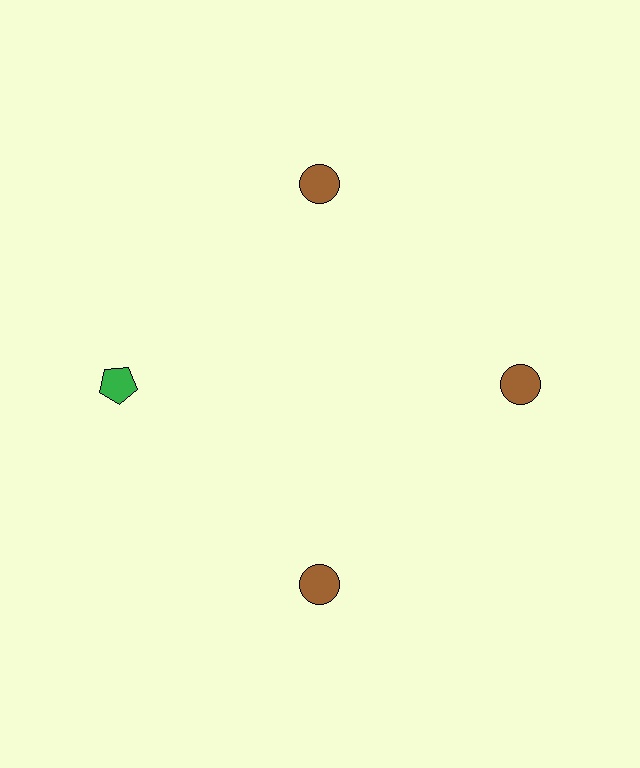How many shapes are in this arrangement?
There are 4 shapes arranged in a ring pattern.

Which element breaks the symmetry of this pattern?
The green pentagon at roughly the 9 o'clock position breaks the symmetry. All other shapes are brown circles.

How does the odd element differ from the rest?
It differs in both color (green instead of brown) and shape (pentagon instead of circle).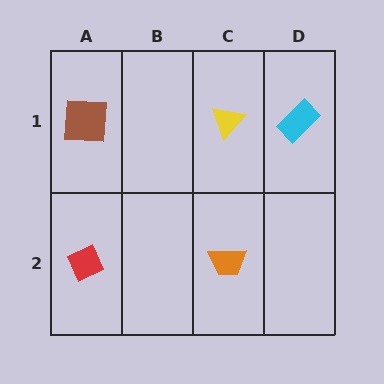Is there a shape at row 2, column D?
No, that cell is empty.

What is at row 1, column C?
A yellow triangle.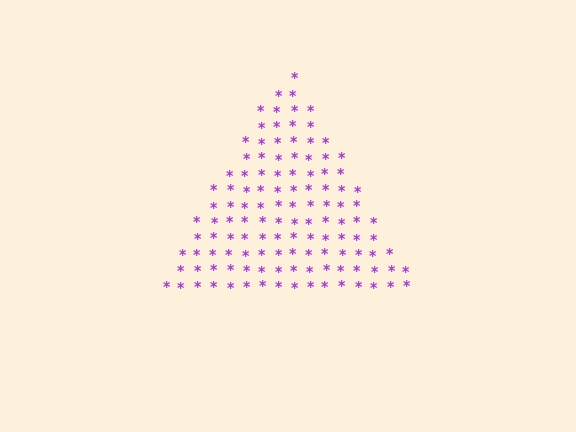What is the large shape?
The large shape is a triangle.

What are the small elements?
The small elements are asterisks.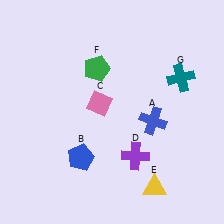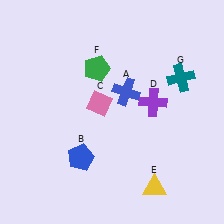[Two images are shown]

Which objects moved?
The objects that moved are: the blue cross (A), the purple cross (D).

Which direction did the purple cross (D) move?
The purple cross (D) moved up.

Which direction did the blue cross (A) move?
The blue cross (A) moved up.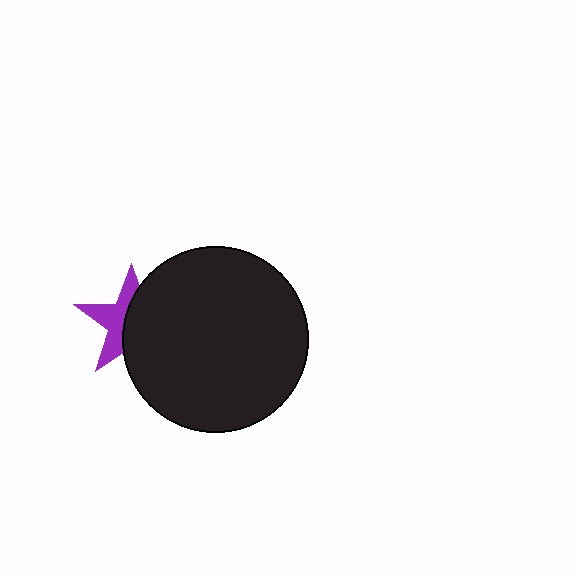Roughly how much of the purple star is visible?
About half of it is visible (roughly 46%).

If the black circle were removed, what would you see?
You would see the complete purple star.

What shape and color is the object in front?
The object in front is a black circle.